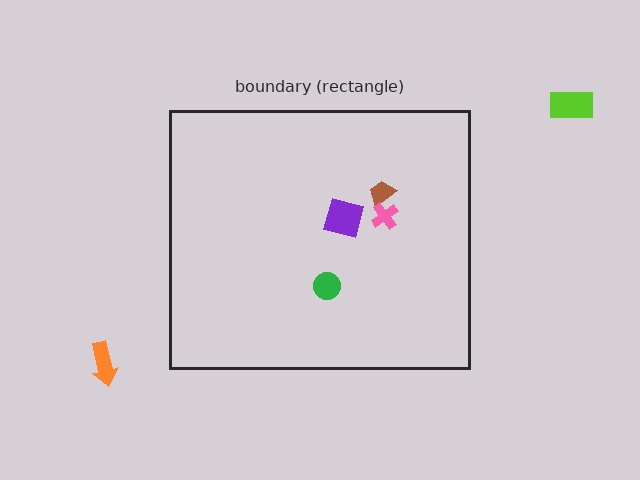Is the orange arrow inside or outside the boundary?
Outside.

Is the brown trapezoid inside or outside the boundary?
Inside.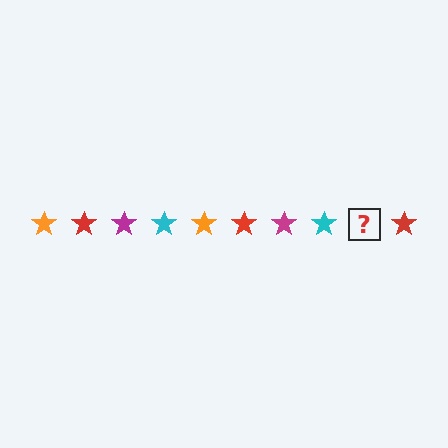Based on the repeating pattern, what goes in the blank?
The blank should be an orange star.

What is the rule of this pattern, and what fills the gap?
The rule is that the pattern cycles through orange, red, magenta, cyan stars. The gap should be filled with an orange star.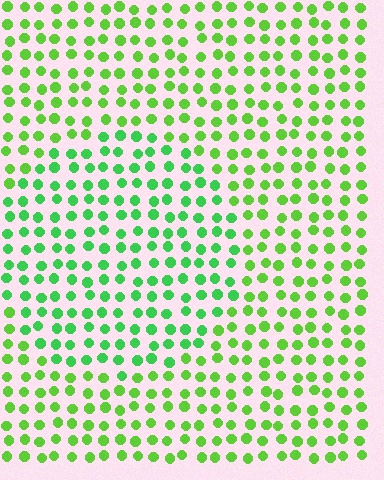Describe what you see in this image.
The image is filled with small lime elements in a uniform arrangement. A circle-shaped region is visible where the elements are tinted to a slightly different hue, forming a subtle color boundary.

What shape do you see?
I see a circle.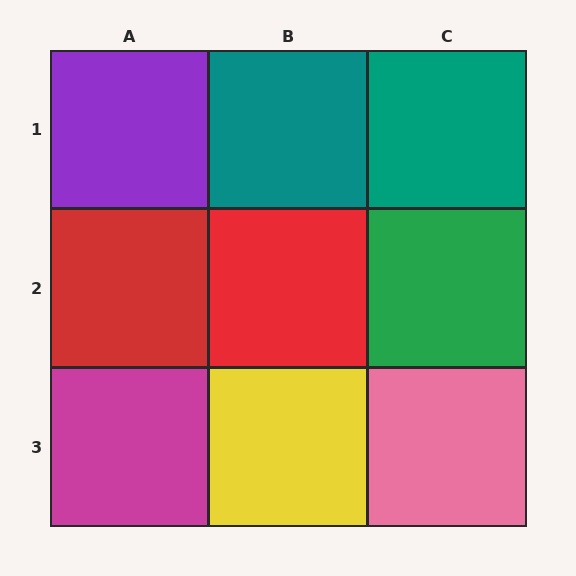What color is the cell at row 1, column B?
Teal.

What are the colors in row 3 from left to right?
Magenta, yellow, pink.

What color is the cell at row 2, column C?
Green.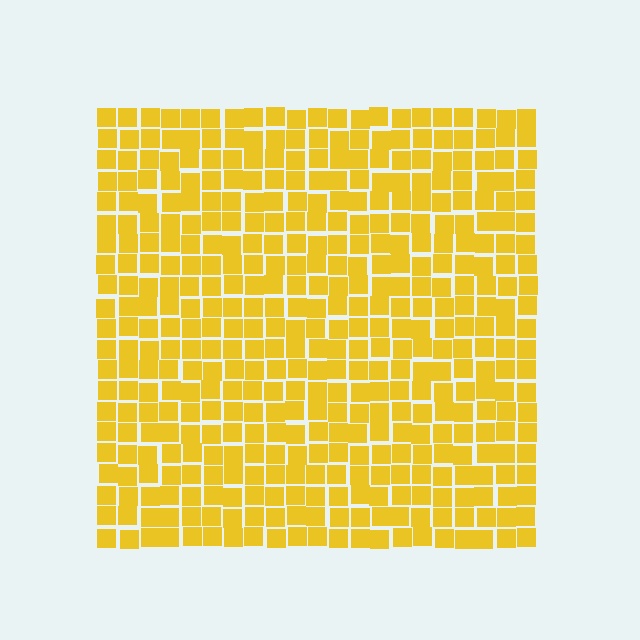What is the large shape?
The large shape is a square.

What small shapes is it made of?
It is made of small squares.